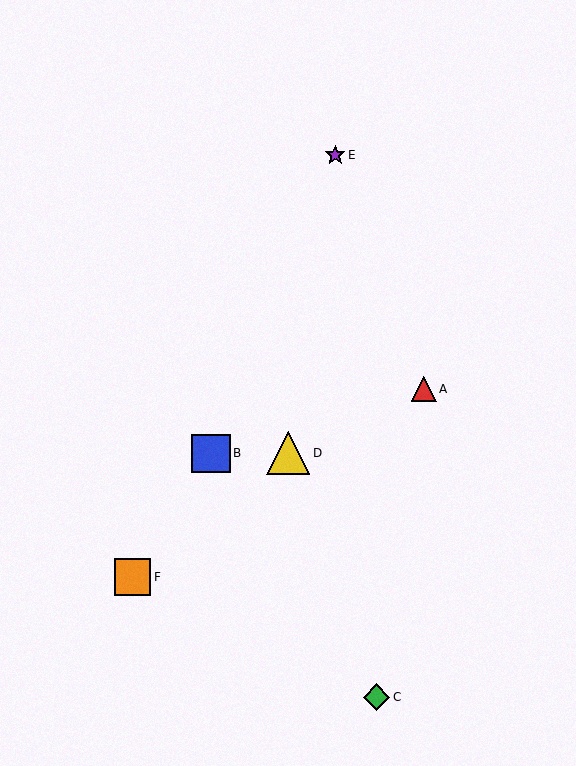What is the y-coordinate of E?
Object E is at y≈155.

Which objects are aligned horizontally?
Objects B, D are aligned horizontally.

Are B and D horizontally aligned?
Yes, both are at y≈453.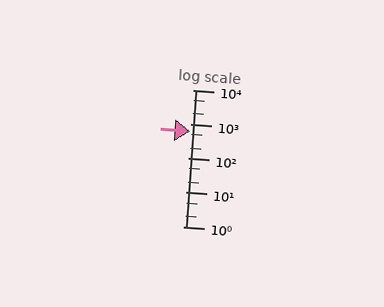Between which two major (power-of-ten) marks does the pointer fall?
The pointer is between 100 and 1000.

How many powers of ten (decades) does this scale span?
The scale spans 4 decades, from 1 to 10000.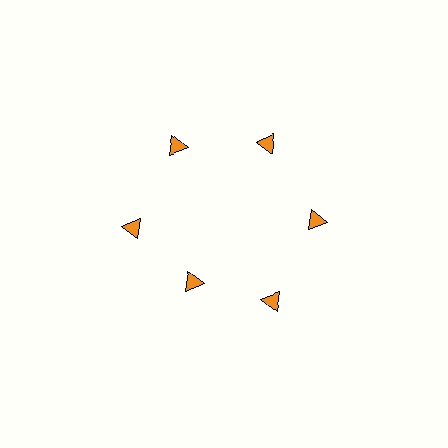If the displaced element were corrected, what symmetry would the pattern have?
It would have 6-fold rotational symmetry — the pattern would map onto itself every 60 degrees.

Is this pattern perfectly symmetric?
No. The 6 orange triangles are arranged in a ring, but one element near the 7 o'clock position is pulled inward toward the center, breaking the 6-fold rotational symmetry.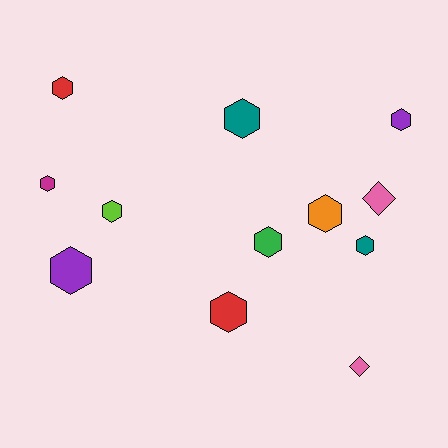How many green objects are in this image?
There is 1 green object.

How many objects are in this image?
There are 12 objects.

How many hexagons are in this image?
There are 10 hexagons.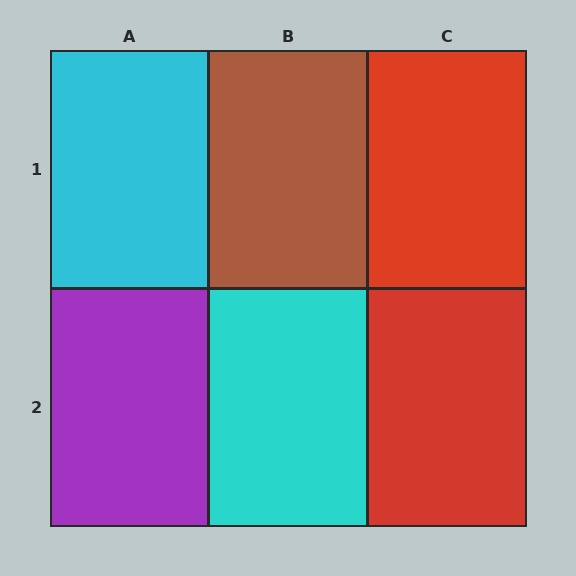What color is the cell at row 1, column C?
Red.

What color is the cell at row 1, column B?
Brown.